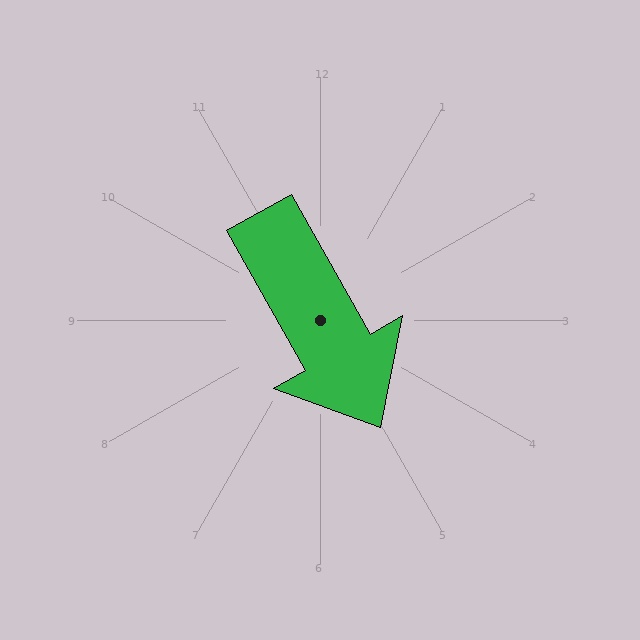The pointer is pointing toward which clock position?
Roughly 5 o'clock.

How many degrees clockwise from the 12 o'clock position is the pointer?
Approximately 151 degrees.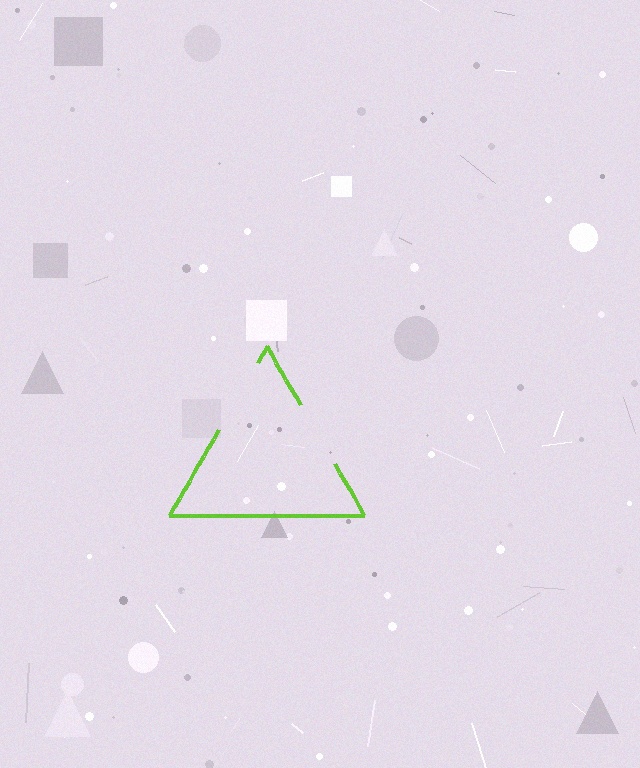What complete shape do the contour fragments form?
The contour fragments form a triangle.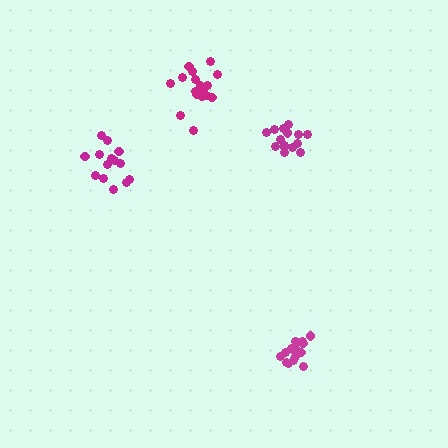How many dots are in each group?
Group 1: 17 dots, Group 2: 17 dots, Group 3: 14 dots, Group 4: 15 dots (63 total).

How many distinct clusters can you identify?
There are 4 distinct clusters.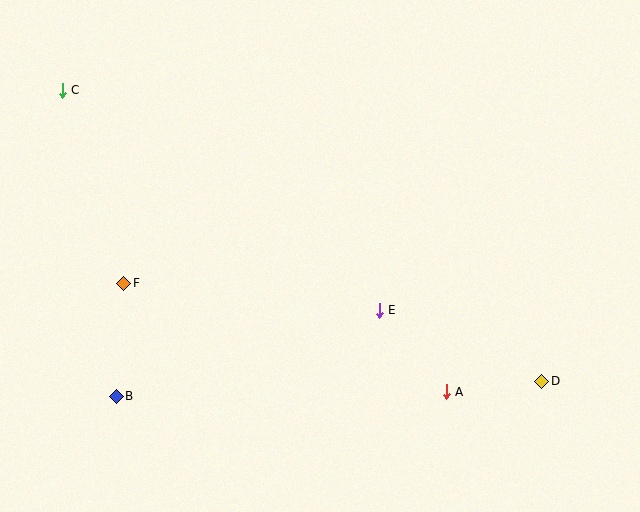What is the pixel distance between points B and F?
The distance between B and F is 114 pixels.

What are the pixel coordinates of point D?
Point D is at (542, 381).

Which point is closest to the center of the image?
Point E at (379, 310) is closest to the center.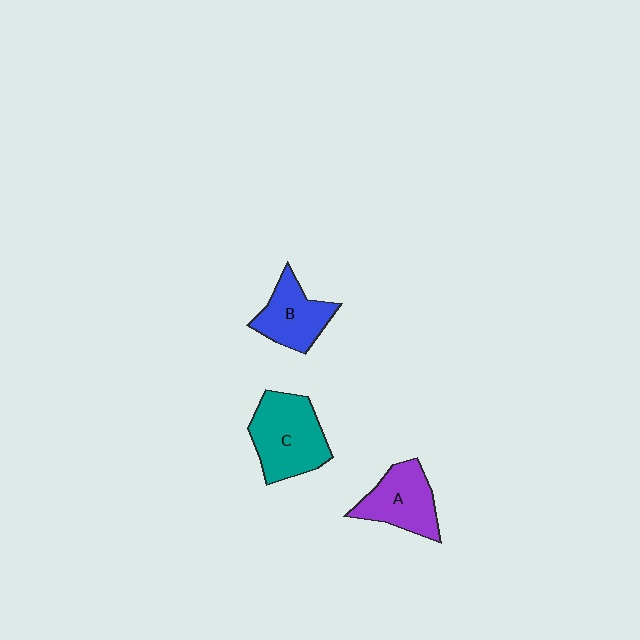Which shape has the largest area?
Shape C (teal).